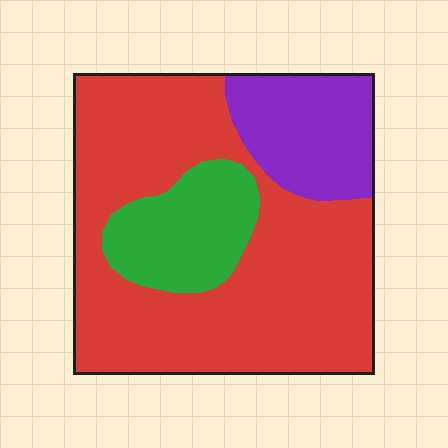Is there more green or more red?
Red.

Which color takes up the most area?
Red, at roughly 65%.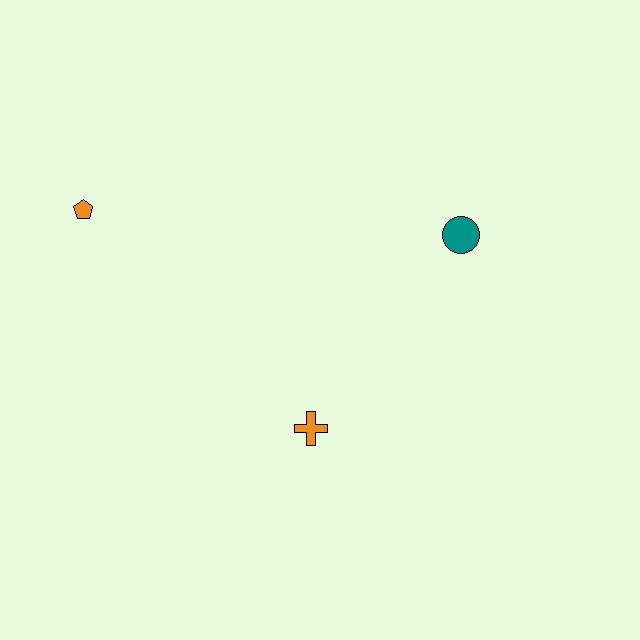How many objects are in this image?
There are 3 objects.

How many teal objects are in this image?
There is 1 teal object.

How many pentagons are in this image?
There is 1 pentagon.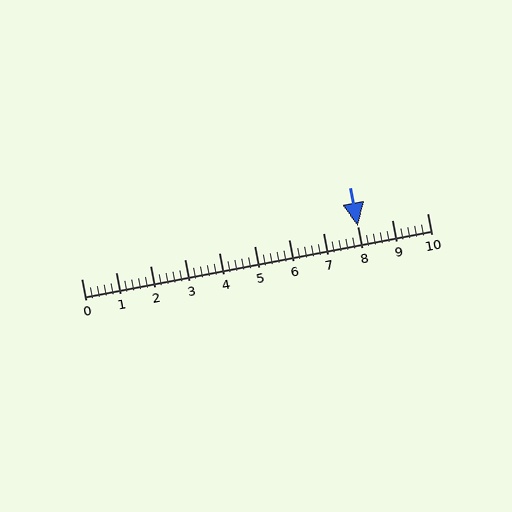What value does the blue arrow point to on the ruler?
The blue arrow points to approximately 8.0.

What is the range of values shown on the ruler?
The ruler shows values from 0 to 10.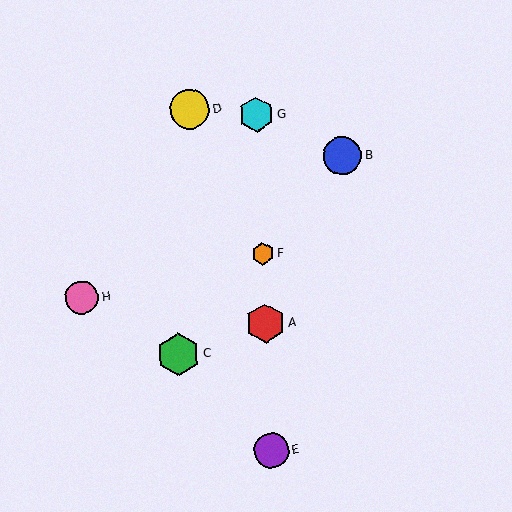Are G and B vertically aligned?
No, G is at x≈257 and B is at x≈342.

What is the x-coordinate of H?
Object H is at x≈82.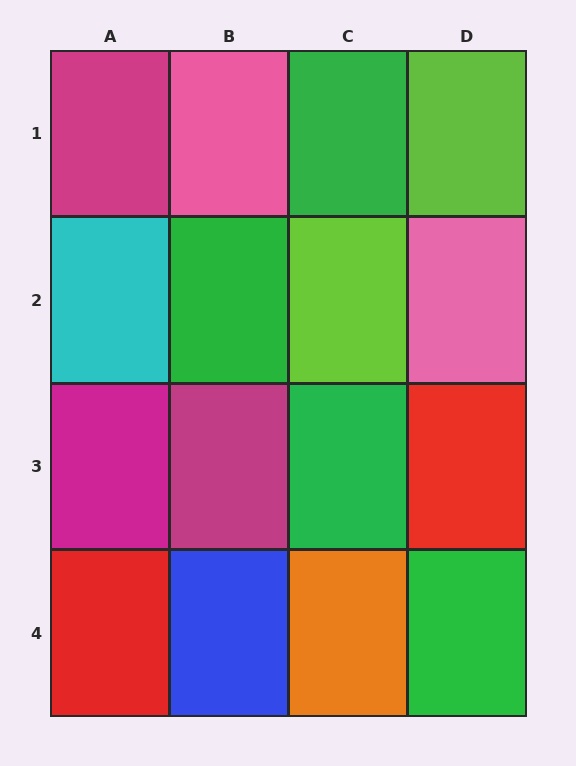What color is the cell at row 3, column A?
Magenta.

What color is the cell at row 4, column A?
Red.